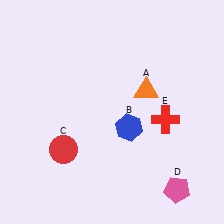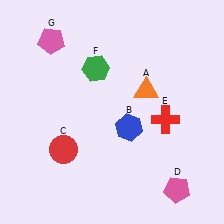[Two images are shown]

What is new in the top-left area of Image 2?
A pink pentagon (G) was added in the top-left area of Image 2.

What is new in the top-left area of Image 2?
A green hexagon (F) was added in the top-left area of Image 2.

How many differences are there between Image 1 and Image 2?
There are 2 differences between the two images.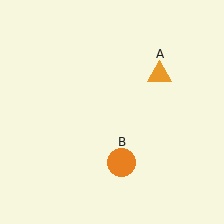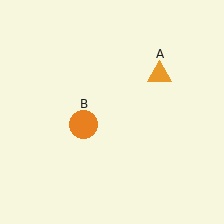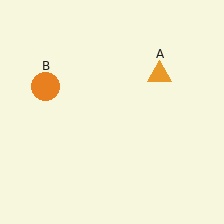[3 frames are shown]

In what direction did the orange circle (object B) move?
The orange circle (object B) moved up and to the left.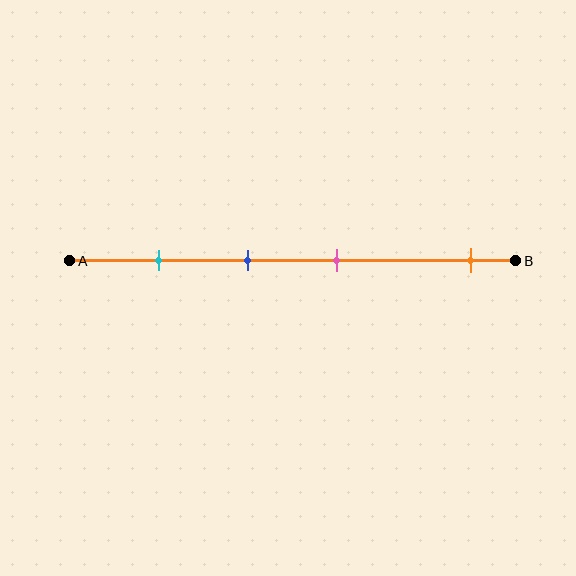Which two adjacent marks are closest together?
The blue and pink marks are the closest adjacent pair.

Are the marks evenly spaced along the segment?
No, the marks are not evenly spaced.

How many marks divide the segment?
There are 4 marks dividing the segment.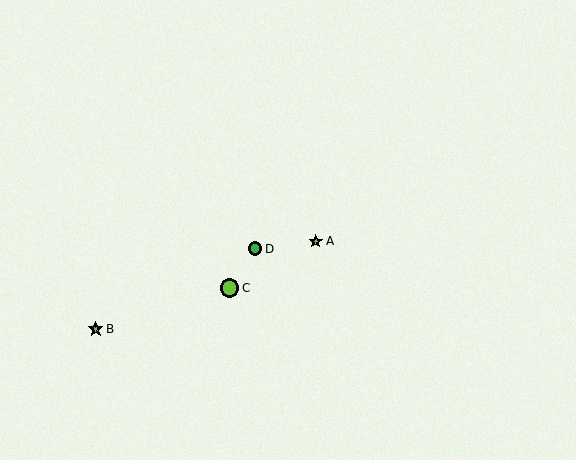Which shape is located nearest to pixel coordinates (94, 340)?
The lime star (labeled B) at (96, 329) is nearest to that location.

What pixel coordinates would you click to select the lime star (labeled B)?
Click at (96, 329) to select the lime star B.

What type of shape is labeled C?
Shape C is a lime circle.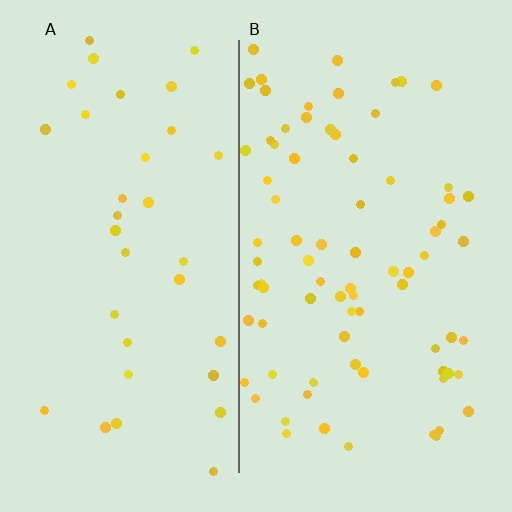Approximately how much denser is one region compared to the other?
Approximately 2.3× — region B over region A.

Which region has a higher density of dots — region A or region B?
B (the right).